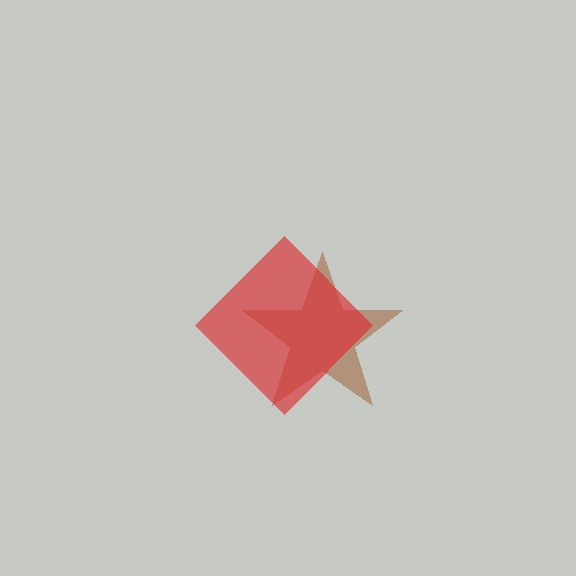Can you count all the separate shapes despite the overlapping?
Yes, there are 2 separate shapes.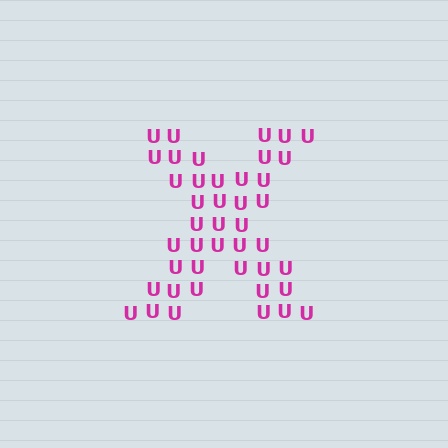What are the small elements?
The small elements are letter U's.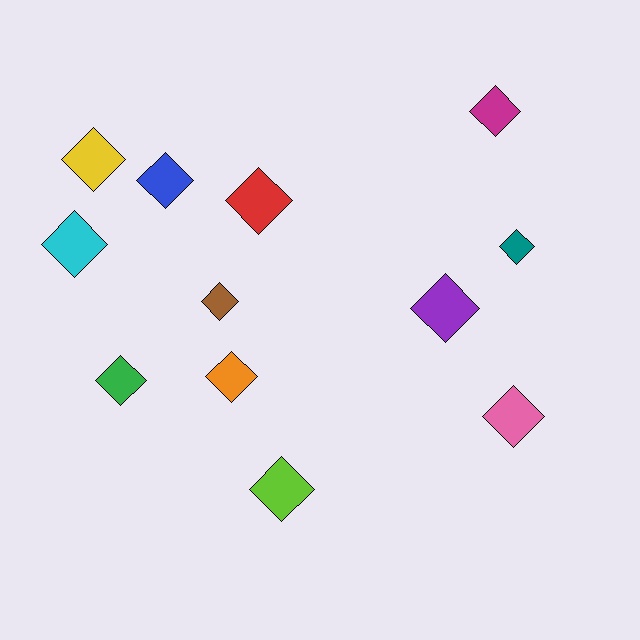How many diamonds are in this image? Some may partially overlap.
There are 12 diamonds.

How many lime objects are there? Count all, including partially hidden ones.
There is 1 lime object.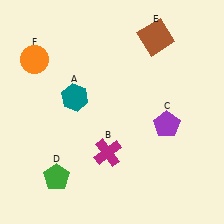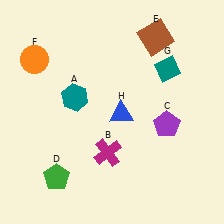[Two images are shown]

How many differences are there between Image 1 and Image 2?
There are 2 differences between the two images.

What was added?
A teal diamond (G), a blue triangle (H) were added in Image 2.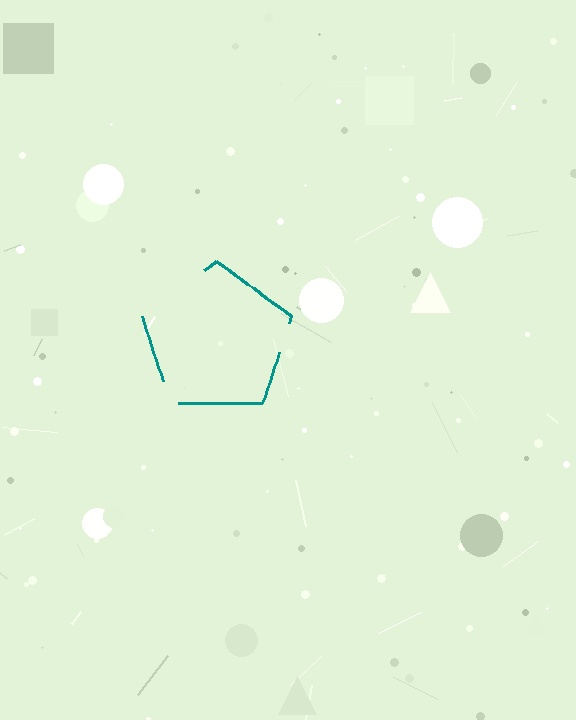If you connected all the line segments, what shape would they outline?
They would outline a pentagon.